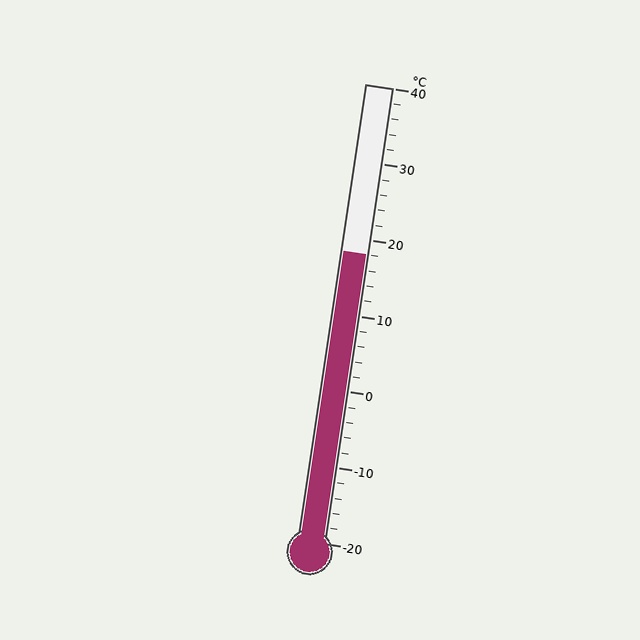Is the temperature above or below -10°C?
The temperature is above -10°C.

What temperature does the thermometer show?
The thermometer shows approximately 18°C.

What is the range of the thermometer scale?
The thermometer scale ranges from -20°C to 40°C.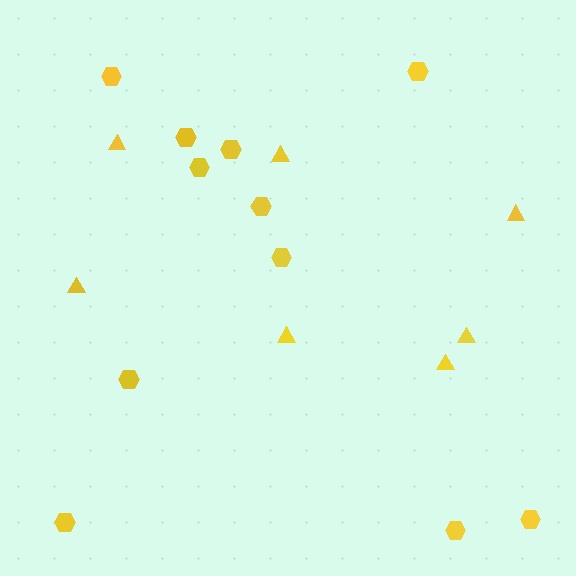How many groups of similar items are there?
There are 2 groups: one group of hexagons (11) and one group of triangles (7).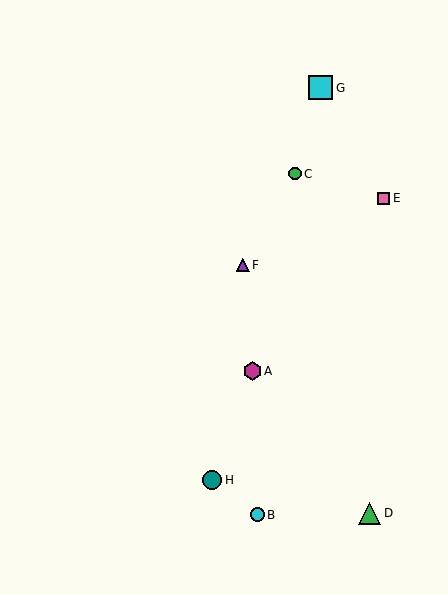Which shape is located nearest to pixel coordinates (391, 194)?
The pink square (labeled E) at (384, 198) is nearest to that location.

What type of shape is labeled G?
Shape G is a cyan square.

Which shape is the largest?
The cyan square (labeled G) is the largest.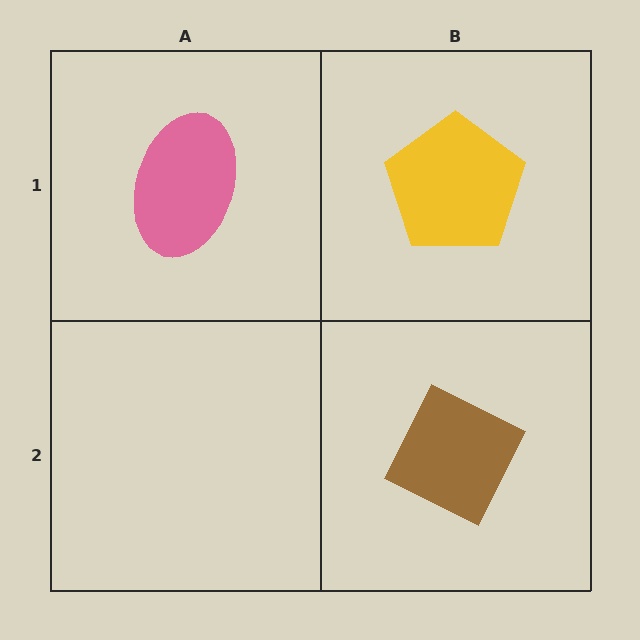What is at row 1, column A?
A pink ellipse.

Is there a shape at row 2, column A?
No, that cell is empty.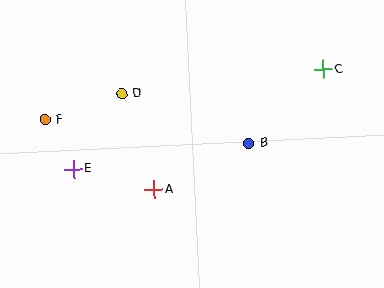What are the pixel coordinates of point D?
Point D is at (122, 94).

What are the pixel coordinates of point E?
Point E is at (74, 169).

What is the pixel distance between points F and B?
The distance between F and B is 205 pixels.